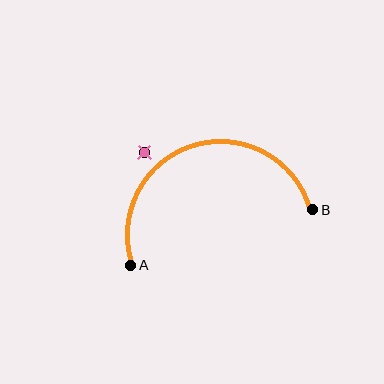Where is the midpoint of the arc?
The arc midpoint is the point on the curve farthest from the straight line joining A and B. It sits above that line.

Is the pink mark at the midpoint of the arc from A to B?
No — the pink mark does not lie on the arc at all. It sits slightly outside the curve.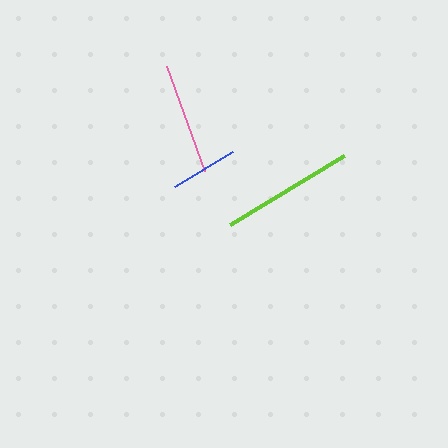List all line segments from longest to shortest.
From longest to shortest: lime, pink, blue.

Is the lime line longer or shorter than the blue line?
The lime line is longer than the blue line.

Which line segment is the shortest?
The blue line is the shortest at approximately 68 pixels.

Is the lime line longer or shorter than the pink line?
The lime line is longer than the pink line.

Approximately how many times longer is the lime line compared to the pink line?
The lime line is approximately 1.2 times the length of the pink line.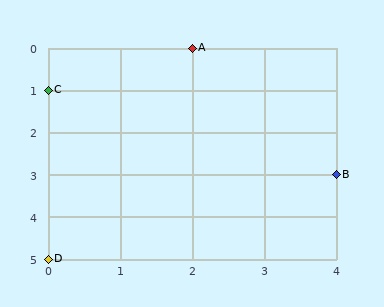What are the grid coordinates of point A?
Point A is at grid coordinates (2, 0).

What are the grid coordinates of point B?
Point B is at grid coordinates (4, 3).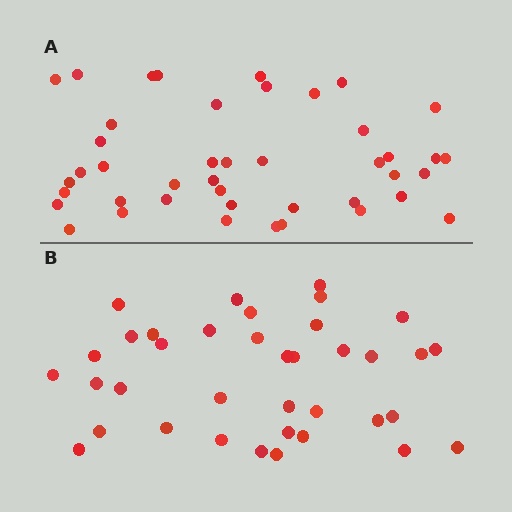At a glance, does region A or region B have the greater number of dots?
Region A (the top region) has more dots.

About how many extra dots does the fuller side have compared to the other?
Region A has about 6 more dots than region B.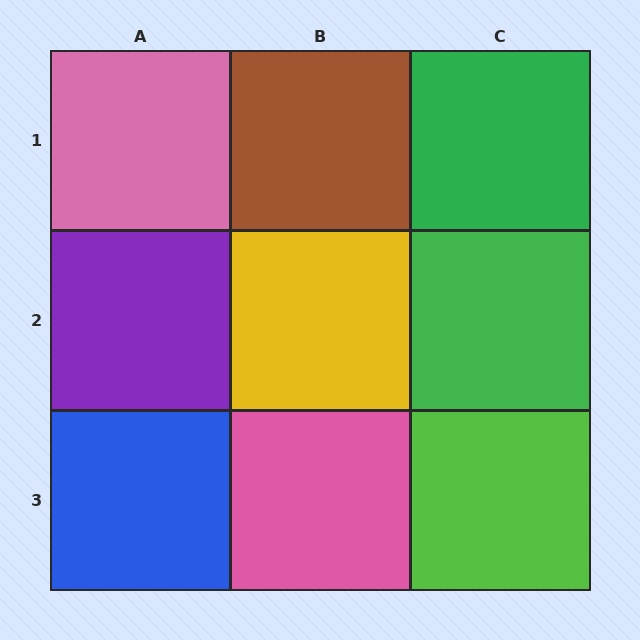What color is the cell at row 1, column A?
Pink.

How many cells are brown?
1 cell is brown.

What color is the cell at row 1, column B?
Brown.